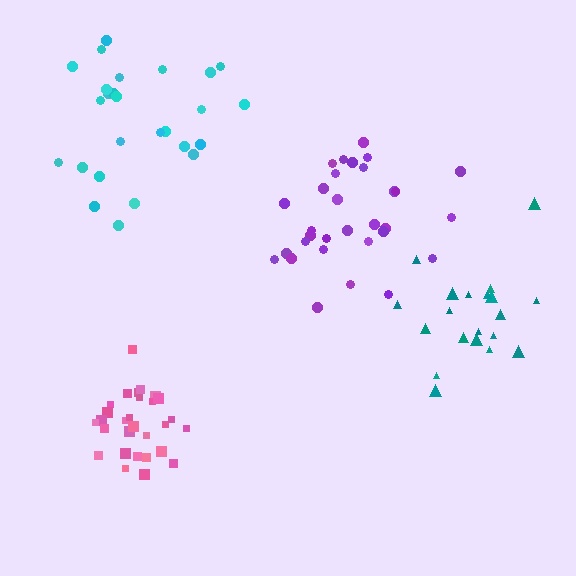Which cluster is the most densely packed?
Pink.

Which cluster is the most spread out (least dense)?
Cyan.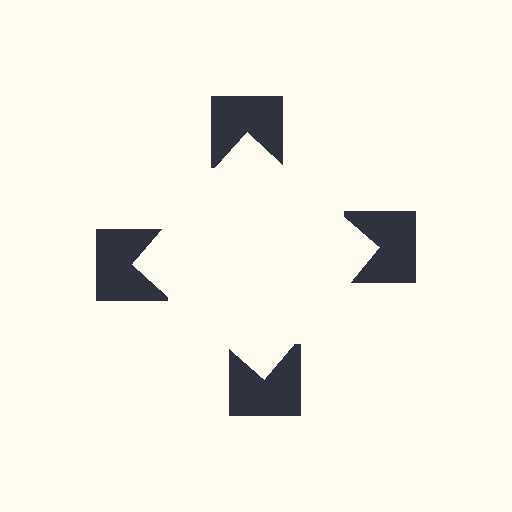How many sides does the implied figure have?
4 sides.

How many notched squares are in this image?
There are 4 — one at each vertex of the illusory square.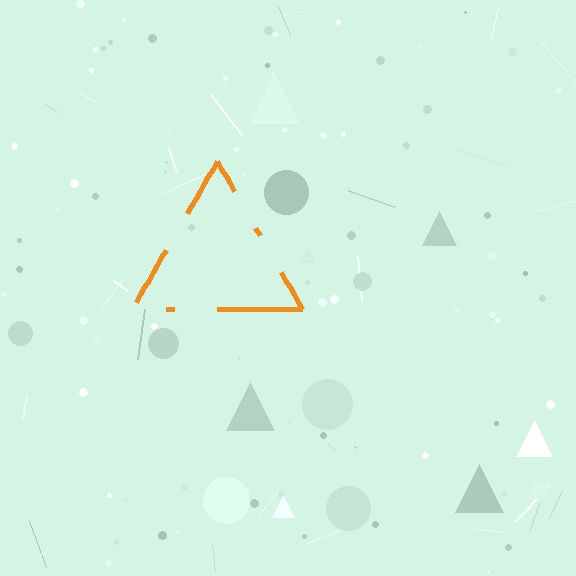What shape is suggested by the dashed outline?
The dashed outline suggests a triangle.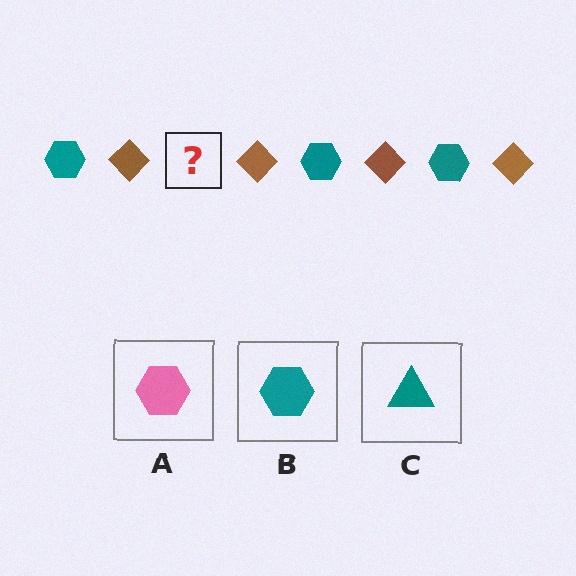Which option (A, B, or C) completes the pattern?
B.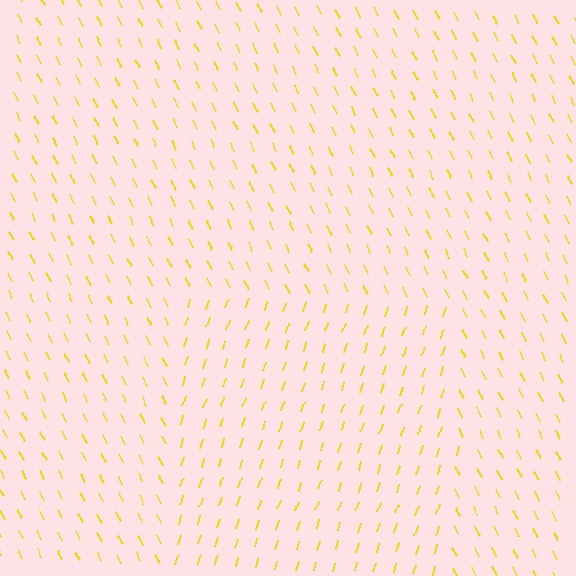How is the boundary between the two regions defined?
The boundary is defined purely by a change in line orientation (approximately 45 degrees difference). All lines are the same color and thickness.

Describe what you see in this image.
The image is filled with small yellow line segments. A rectangle region in the image has lines oriented differently from the surrounding lines, creating a visible texture boundary.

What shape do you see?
I see a rectangle.